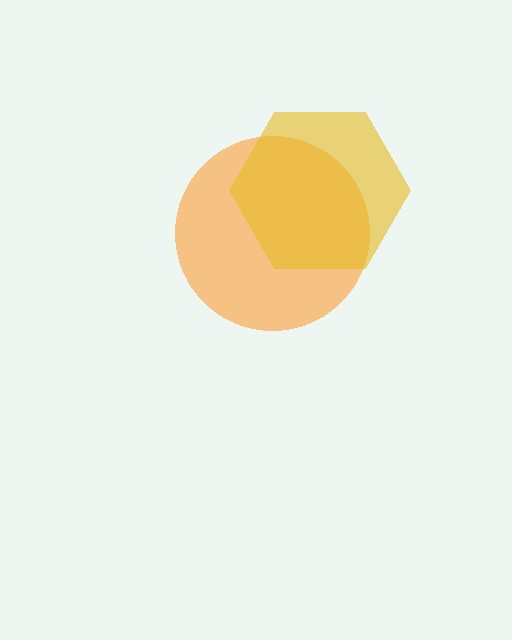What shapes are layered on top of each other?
The layered shapes are: an orange circle, a yellow hexagon.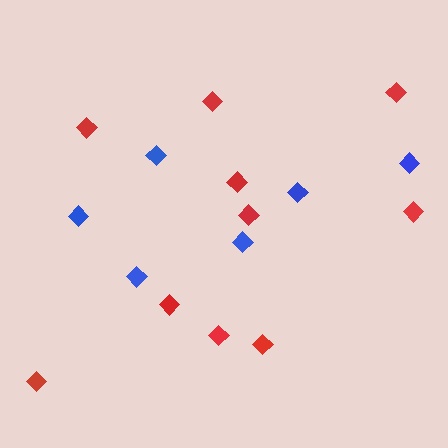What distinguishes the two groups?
There are 2 groups: one group of red diamonds (10) and one group of blue diamonds (6).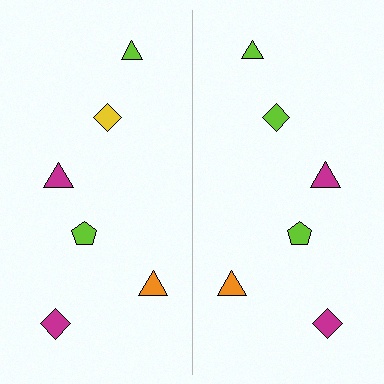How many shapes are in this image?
There are 12 shapes in this image.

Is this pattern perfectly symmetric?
No, the pattern is not perfectly symmetric. The lime diamond on the right side breaks the symmetry — its mirror counterpart is yellow.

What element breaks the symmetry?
The lime diamond on the right side breaks the symmetry — its mirror counterpart is yellow.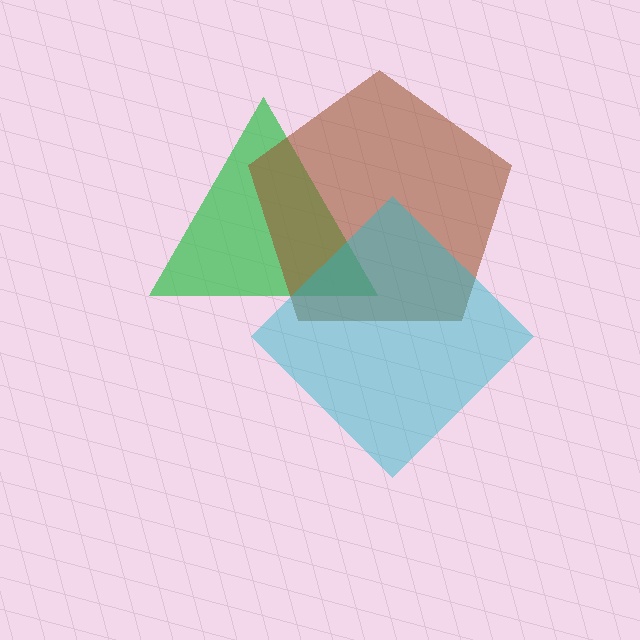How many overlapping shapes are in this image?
There are 3 overlapping shapes in the image.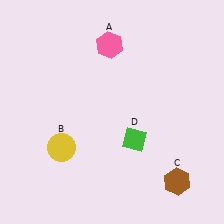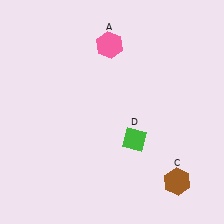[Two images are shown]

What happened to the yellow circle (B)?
The yellow circle (B) was removed in Image 2. It was in the bottom-left area of Image 1.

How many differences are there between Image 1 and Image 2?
There is 1 difference between the two images.